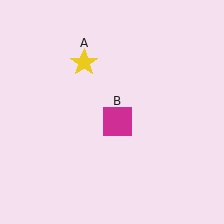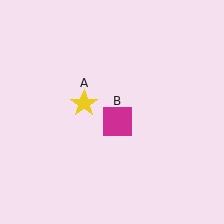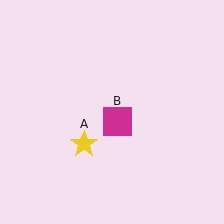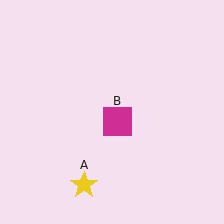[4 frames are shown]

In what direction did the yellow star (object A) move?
The yellow star (object A) moved down.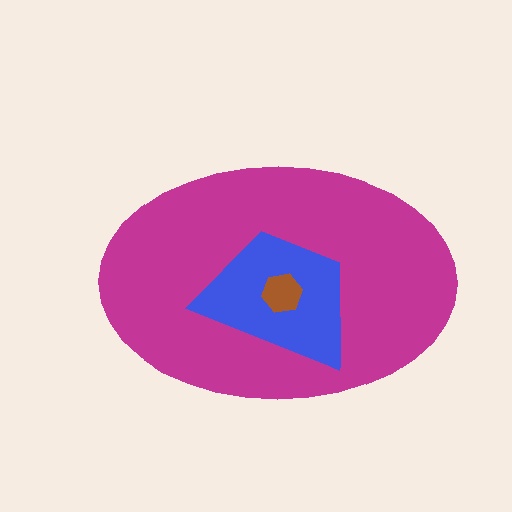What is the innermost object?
The brown hexagon.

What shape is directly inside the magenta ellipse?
The blue trapezoid.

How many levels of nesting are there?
3.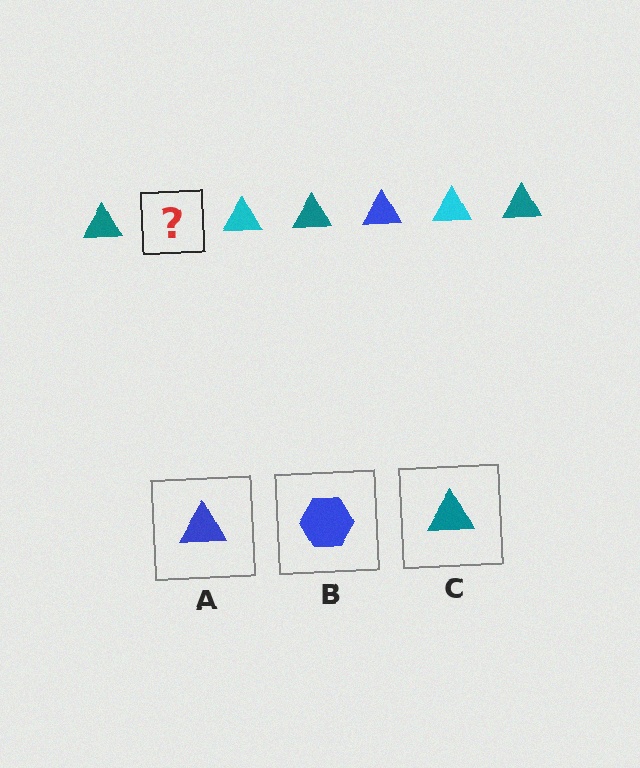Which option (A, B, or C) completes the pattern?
A.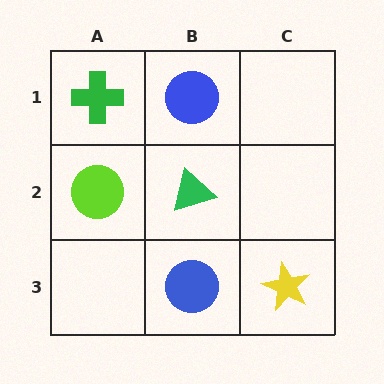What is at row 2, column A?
A lime circle.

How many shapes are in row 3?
2 shapes.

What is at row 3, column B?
A blue circle.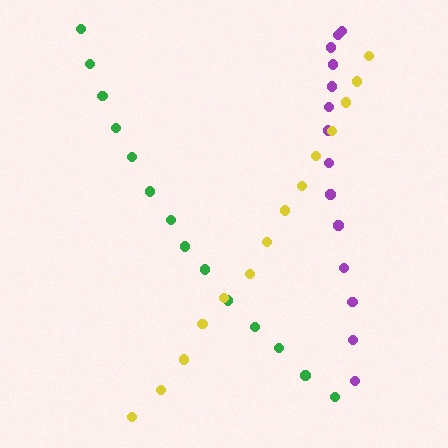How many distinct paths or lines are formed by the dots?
There are 3 distinct paths.